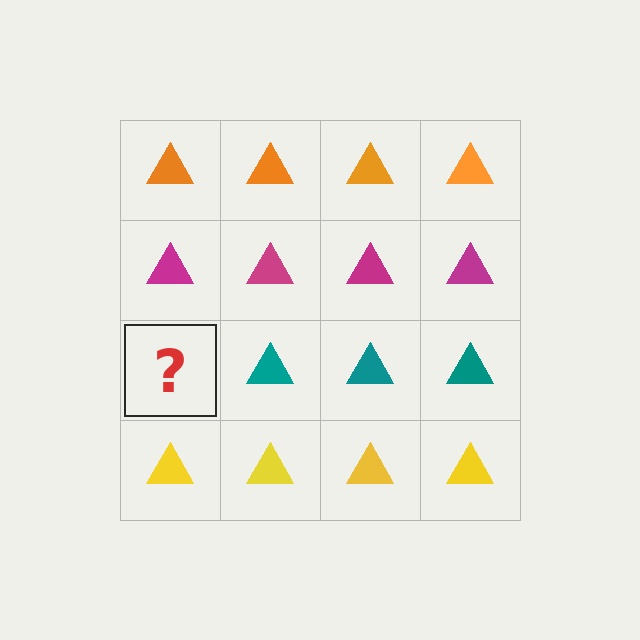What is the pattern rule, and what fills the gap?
The rule is that each row has a consistent color. The gap should be filled with a teal triangle.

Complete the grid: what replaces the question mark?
The question mark should be replaced with a teal triangle.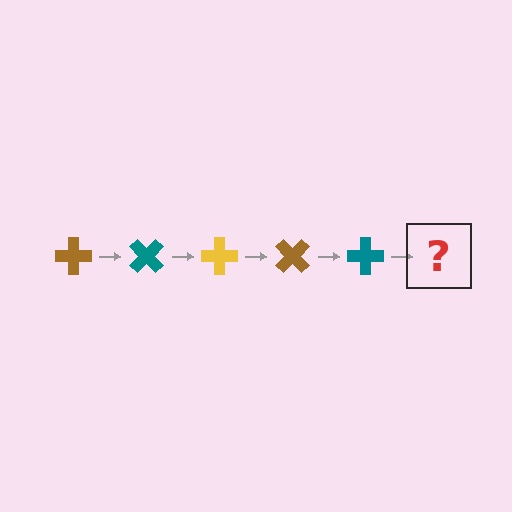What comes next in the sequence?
The next element should be a yellow cross, rotated 225 degrees from the start.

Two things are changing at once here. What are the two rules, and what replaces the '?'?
The two rules are that it rotates 45 degrees each step and the color cycles through brown, teal, and yellow. The '?' should be a yellow cross, rotated 225 degrees from the start.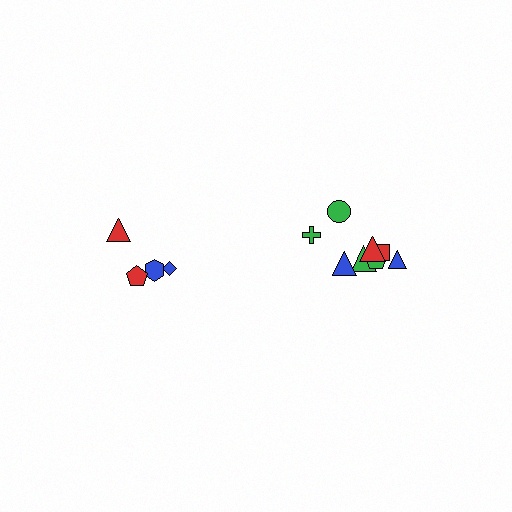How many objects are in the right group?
There are 8 objects.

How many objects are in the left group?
There are 4 objects.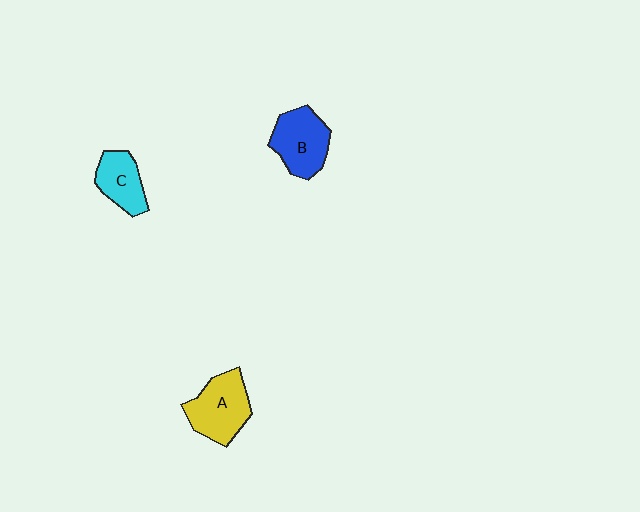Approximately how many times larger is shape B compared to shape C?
Approximately 1.3 times.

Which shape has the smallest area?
Shape C (cyan).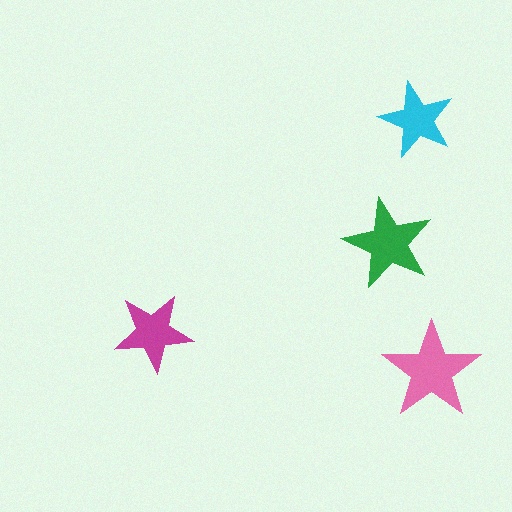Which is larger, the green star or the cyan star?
The green one.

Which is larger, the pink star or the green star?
The pink one.